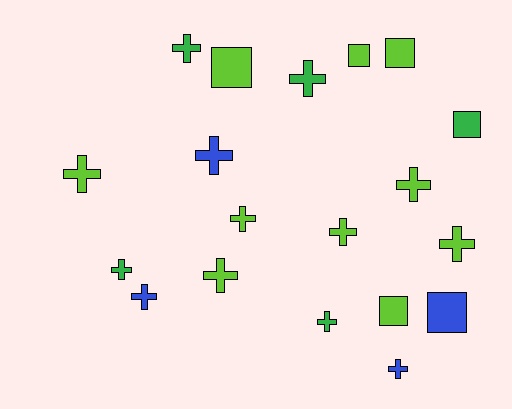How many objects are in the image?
There are 19 objects.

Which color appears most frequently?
Lime, with 10 objects.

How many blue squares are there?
There is 1 blue square.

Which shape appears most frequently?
Cross, with 13 objects.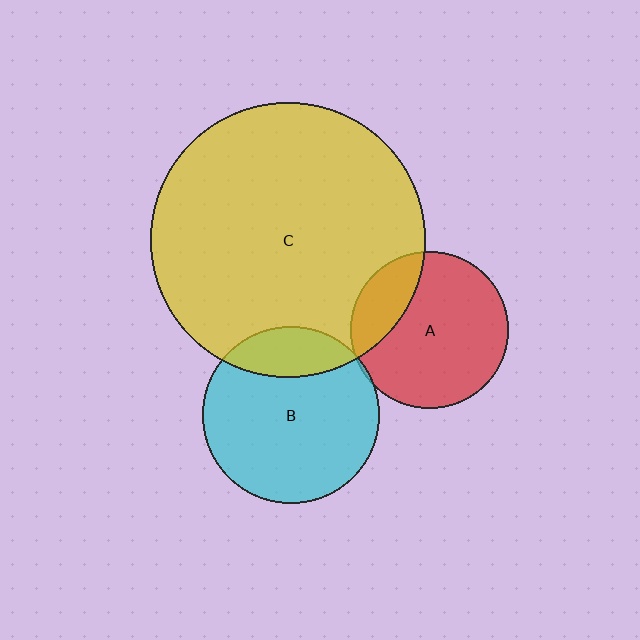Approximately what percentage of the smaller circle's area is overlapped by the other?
Approximately 20%.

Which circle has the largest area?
Circle C (yellow).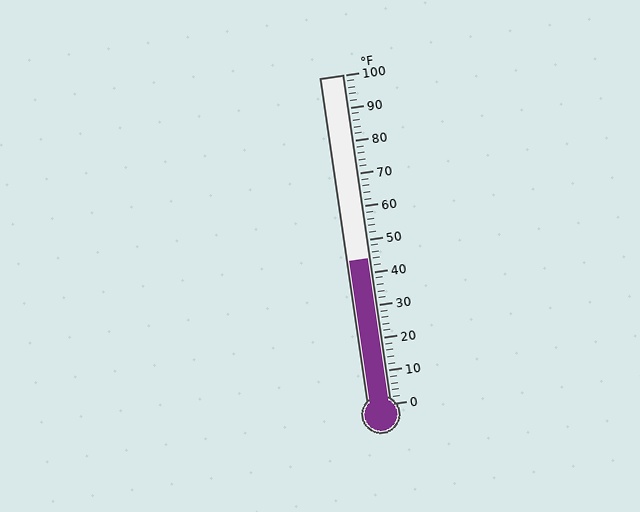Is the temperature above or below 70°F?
The temperature is below 70°F.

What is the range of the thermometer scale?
The thermometer scale ranges from 0°F to 100°F.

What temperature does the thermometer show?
The thermometer shows approximately 44°F.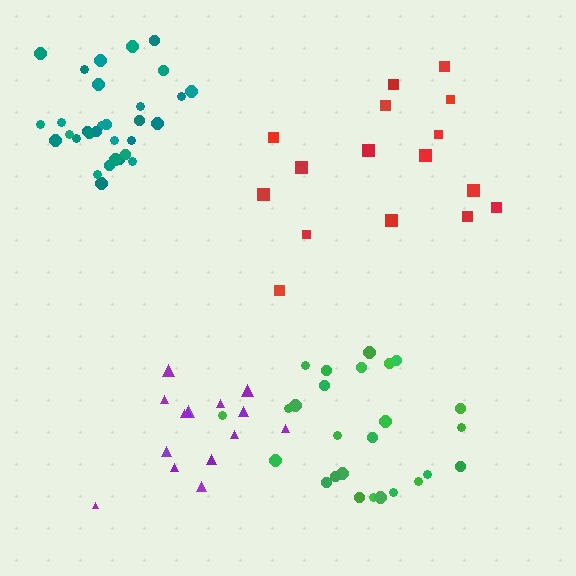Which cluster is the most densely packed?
Teal.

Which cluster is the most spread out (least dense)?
Red.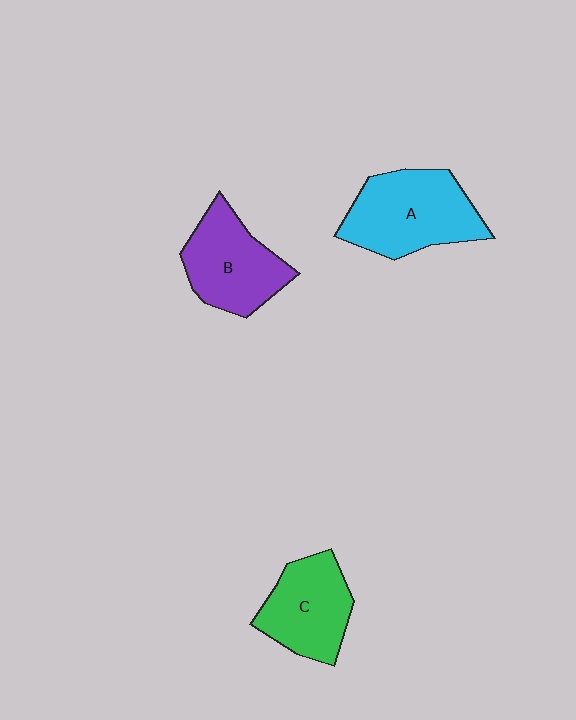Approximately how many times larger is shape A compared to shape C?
Approximately 1.3 times.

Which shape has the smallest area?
Shape C (green).